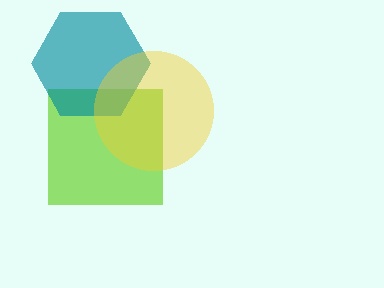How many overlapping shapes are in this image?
There are 3 overlapping shapes in the image.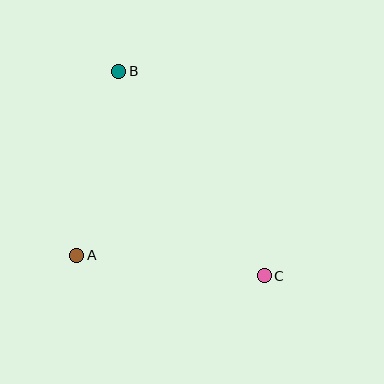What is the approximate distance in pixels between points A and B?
The distance between A and B is approximately 189 pixels.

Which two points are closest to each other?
Points A and C are closest to each other.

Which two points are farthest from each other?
Points B and C are farthest from each other.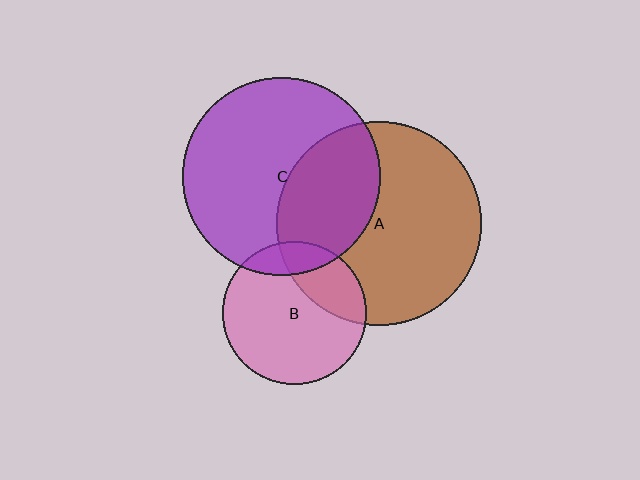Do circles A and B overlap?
Yes.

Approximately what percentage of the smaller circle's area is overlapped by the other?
Approximately 25%.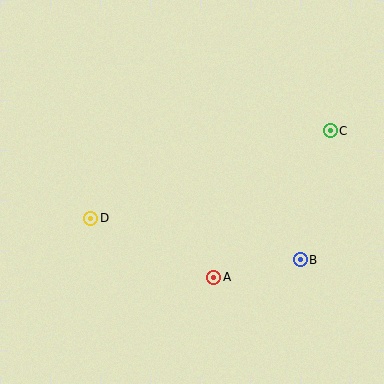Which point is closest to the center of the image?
Point A at (214, 277) is closest to the center.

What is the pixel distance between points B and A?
The distance between B and A is 88 pixels.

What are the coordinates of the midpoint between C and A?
The midpoint between C and A is at (272, 204).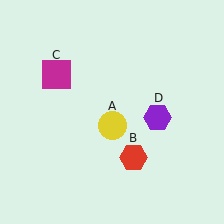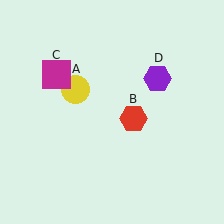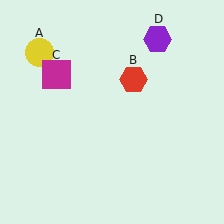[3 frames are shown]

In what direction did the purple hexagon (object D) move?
The purple hexagon (object D) moved up.